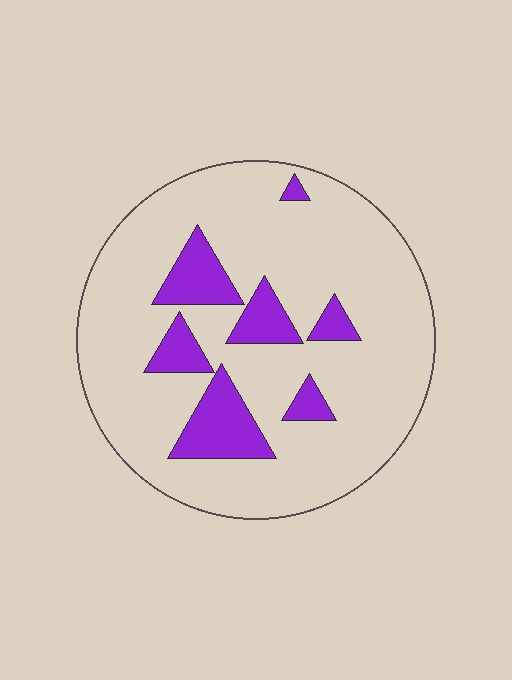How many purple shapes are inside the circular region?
7.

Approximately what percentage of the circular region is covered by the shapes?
Approximately 15%.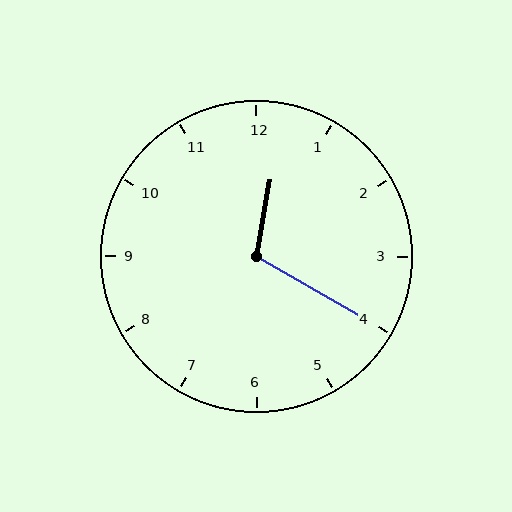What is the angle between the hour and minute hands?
Approximately 110 degrees.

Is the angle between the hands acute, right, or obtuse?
It is obtuse.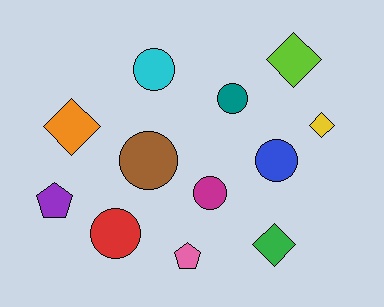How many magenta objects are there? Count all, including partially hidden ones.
There is 1 magenta object.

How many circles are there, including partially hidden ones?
There are 6 circles.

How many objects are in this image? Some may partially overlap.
There are 12 objects.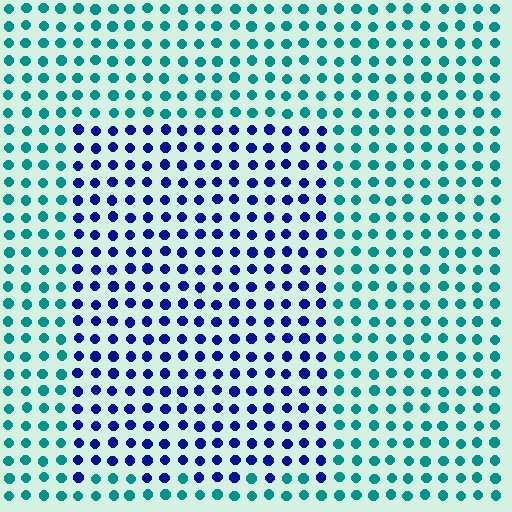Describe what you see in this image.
The image is filled with small teal elements in a uniform arrangement. A rectangle-shaped region is visible where the elements are tinted to a slightly different hue, forming a subtle color boundary.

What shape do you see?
I see a rectangle.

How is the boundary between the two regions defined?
The boundary is defined purely by a slight shift in hue (about 56 degrees). Spacing, size, and orientation are identical on both sides.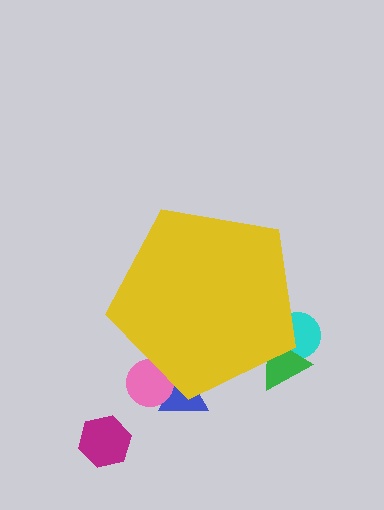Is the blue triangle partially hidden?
Yes, the blue triangle is partially hidden behind the yellow pentagon.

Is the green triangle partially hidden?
Yes, the green triangle is partially hidden behind the yellow pentagon.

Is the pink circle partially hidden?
Yes, the pink circle is partially hidden behind the yellow pentagon.